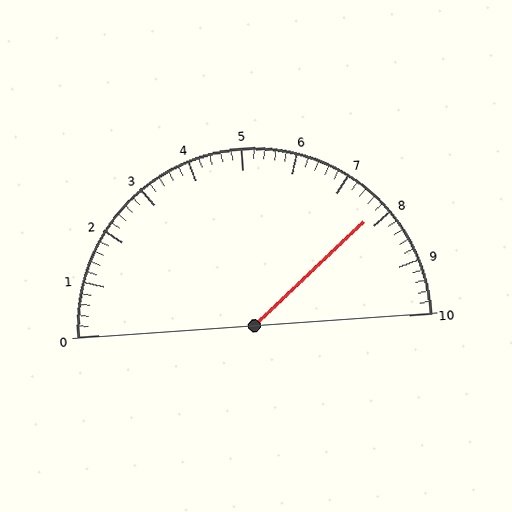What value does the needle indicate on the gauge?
The needle indicates approximately 7.8.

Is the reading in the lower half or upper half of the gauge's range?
The reading is in the upper half of the range (0 to 10).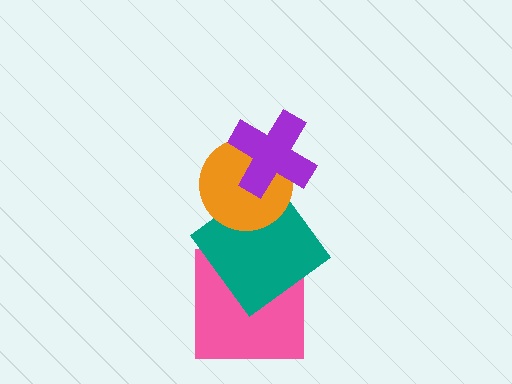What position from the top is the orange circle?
The orange circle is 2nd from the top.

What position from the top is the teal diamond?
The teal diamond is 3rd from the top.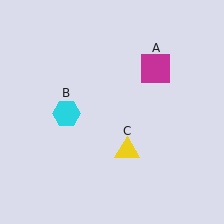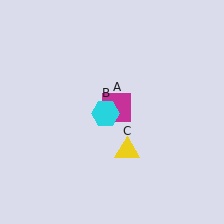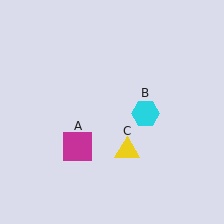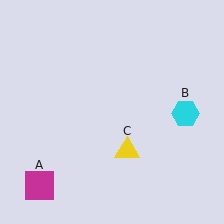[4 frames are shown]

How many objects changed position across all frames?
2 objects changed position: magenta square (object A), cyan hexagon (object B).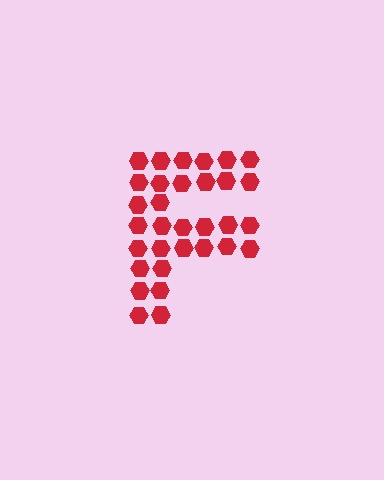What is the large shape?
The large shape is the letter F.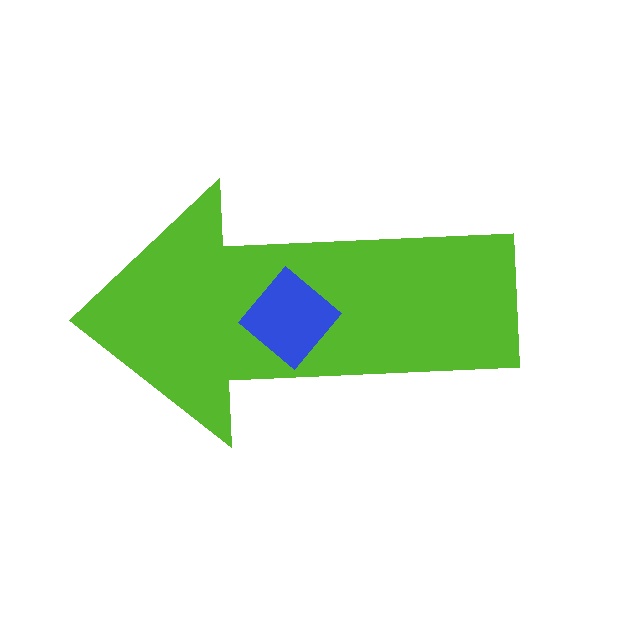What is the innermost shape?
The blue diamond.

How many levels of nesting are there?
2.